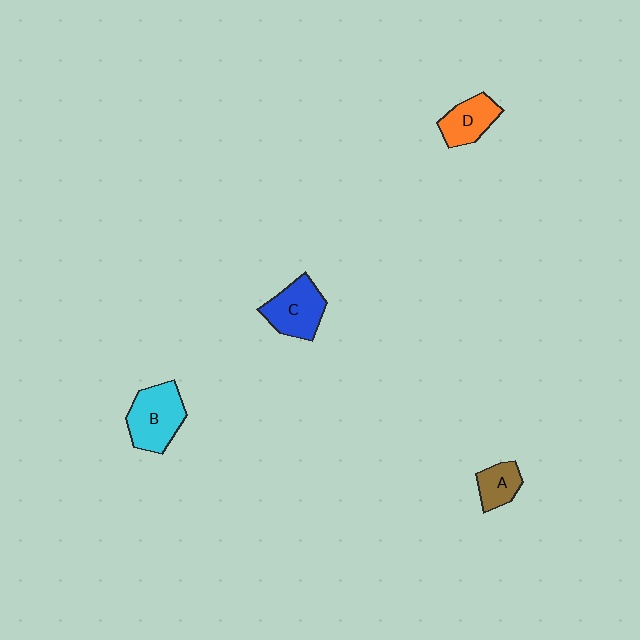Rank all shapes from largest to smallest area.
From largest to smallest: B (cyan), C (blue), D (orange), A (brown).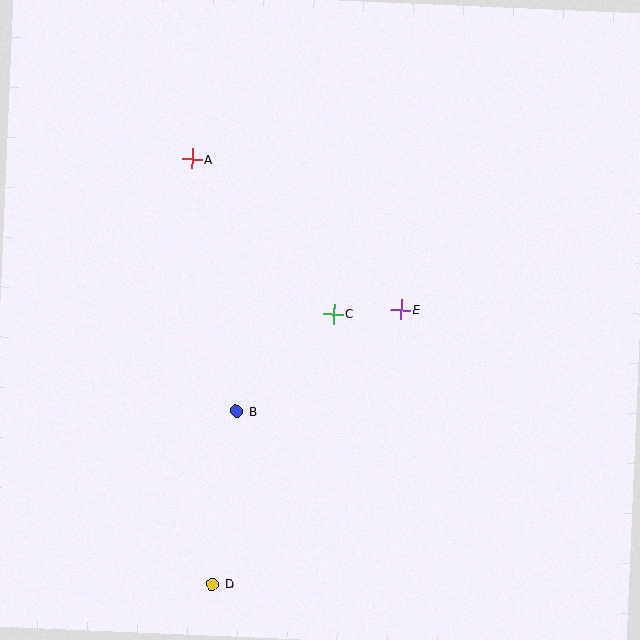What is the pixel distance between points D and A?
The distance between D and A is 425 pixels.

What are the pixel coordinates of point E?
Point E is at (401, 309).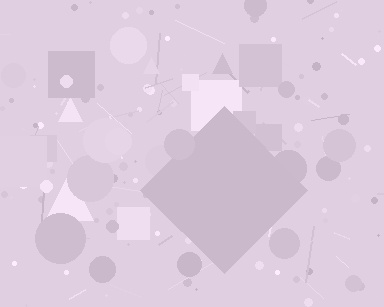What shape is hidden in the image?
A diamond is hidden in the image.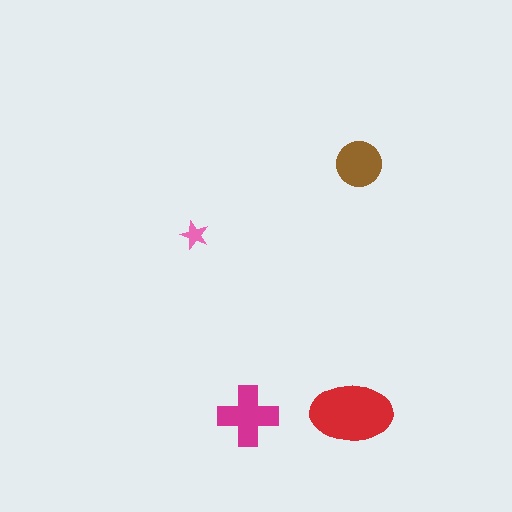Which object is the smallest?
The pink star.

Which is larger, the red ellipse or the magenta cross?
The red ellipse.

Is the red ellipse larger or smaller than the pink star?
Larger.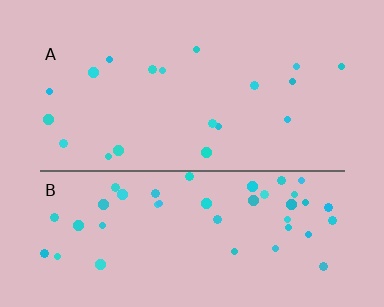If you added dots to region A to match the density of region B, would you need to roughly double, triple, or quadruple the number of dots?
Approximately double.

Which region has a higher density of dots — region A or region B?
B (the bottom).